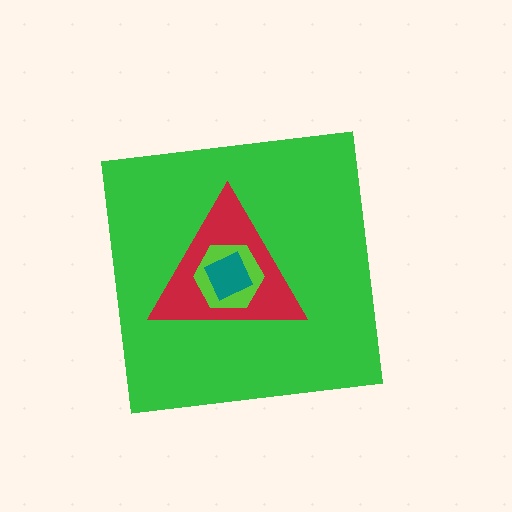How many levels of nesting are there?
4.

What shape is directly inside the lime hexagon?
The teal square.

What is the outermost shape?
The green square.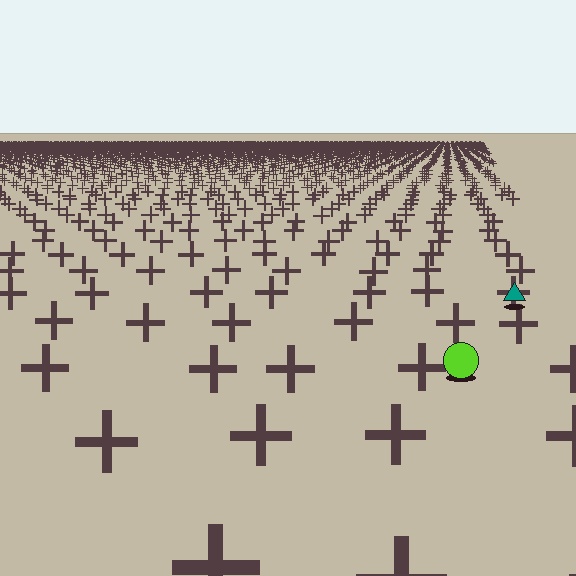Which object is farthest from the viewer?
The teal triangle is farthest from the viewer. It appears smaller and the ground texture around it is denser.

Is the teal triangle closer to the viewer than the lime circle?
No. The lime circle is closer — you can tell from the texture gradient: the ground texture is coarser near it.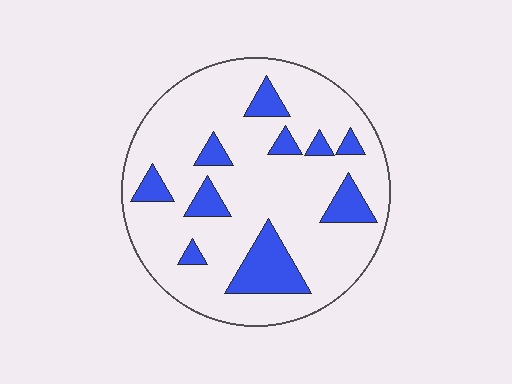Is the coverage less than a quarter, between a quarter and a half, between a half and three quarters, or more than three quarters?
Less than a quarter.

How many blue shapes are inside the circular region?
10.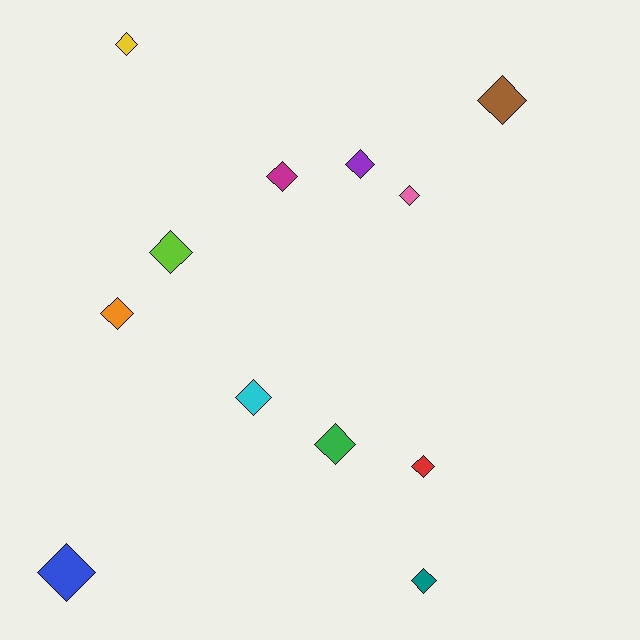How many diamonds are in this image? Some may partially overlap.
There are 12 diamonds.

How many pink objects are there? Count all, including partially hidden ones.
There is 1 pink object.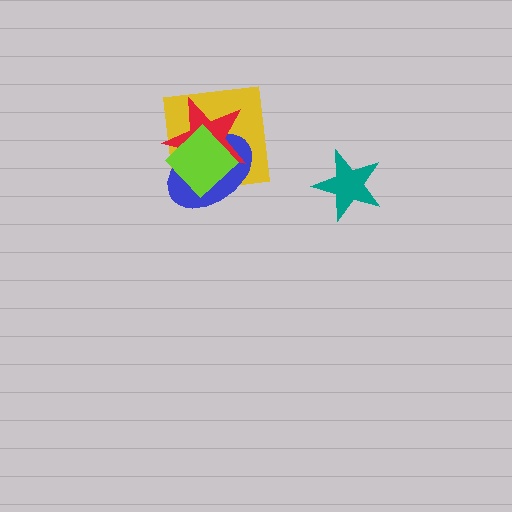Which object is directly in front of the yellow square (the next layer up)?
The blue ellipse is directly in front of the yellow square.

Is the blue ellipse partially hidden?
Yes, it is partially covered by another shape.